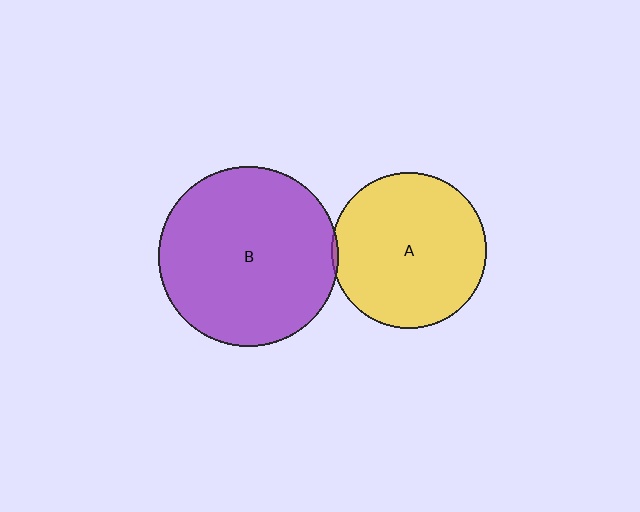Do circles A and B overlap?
Yes.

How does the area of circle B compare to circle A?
Approximately 1.3 times.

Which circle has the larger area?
Circle B (purple).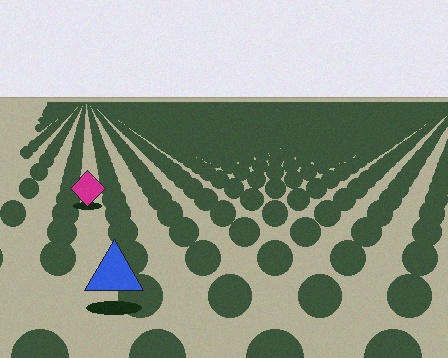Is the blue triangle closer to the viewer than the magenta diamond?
Yes. The blue triangle is closer — you can tell from the texture gradient: the ground texture is coarser near it.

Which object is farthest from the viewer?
The magenta diamond is farthest from the viewer. It appears smaller and the ground texture around it is denser.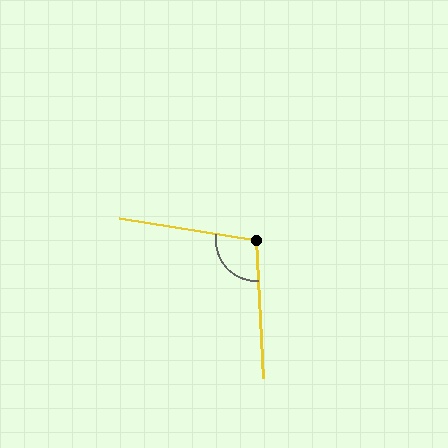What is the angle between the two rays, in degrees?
Approximately 102 degrees.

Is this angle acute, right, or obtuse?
It is obtuse.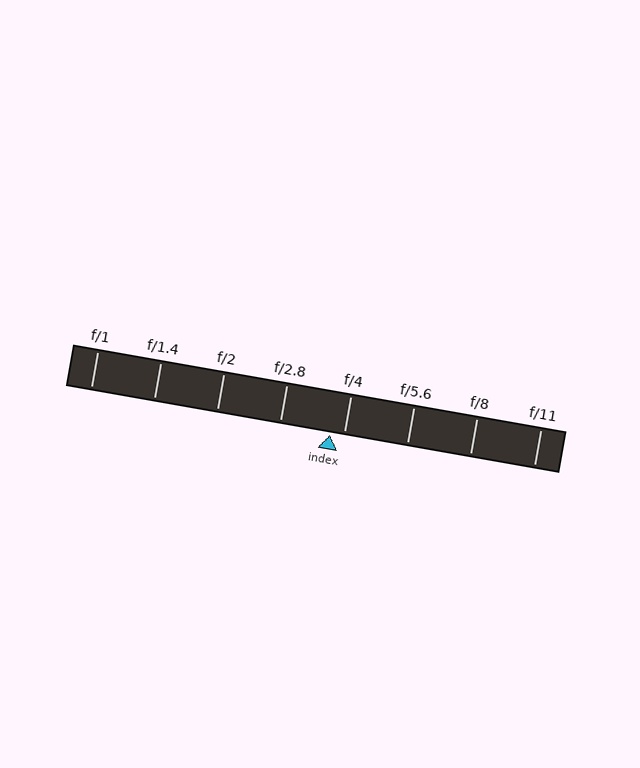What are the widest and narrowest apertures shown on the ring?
The widest aperture shown is f/1 and the narrowest is f/11.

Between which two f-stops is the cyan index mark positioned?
The index mark is between f/2.8 and f/4.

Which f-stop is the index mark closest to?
The index mark is closest to f/4.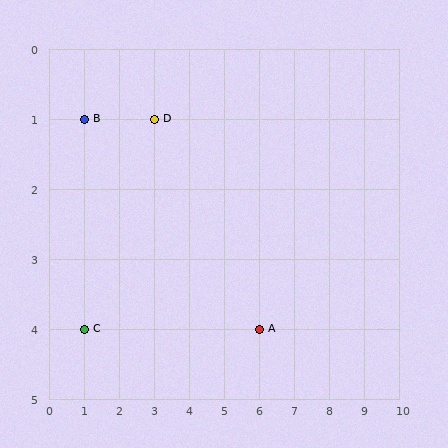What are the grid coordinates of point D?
Point D is at grid coordinates (3, 1).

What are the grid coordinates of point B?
Point B is at grid coordinates (1, 1).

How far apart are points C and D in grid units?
Points C and D are 2 columns and 3 rows apart (about 3.6 grid units diagonally).